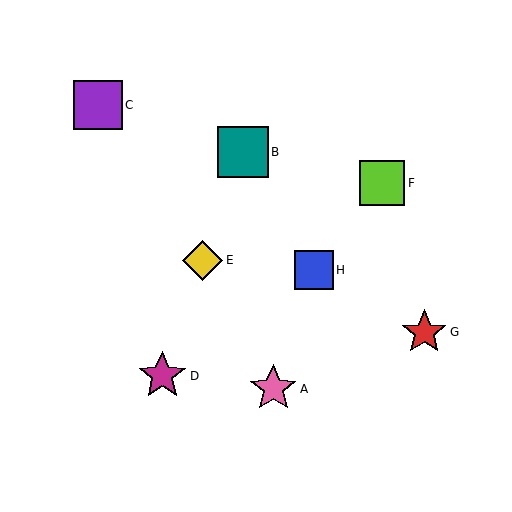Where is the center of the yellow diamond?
The center of the yellow diamond is at (203, 260).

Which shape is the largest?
The teal square (labeled B) is the largest.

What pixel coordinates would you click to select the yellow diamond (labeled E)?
Click at (203, 260) to select the yellow diamond E.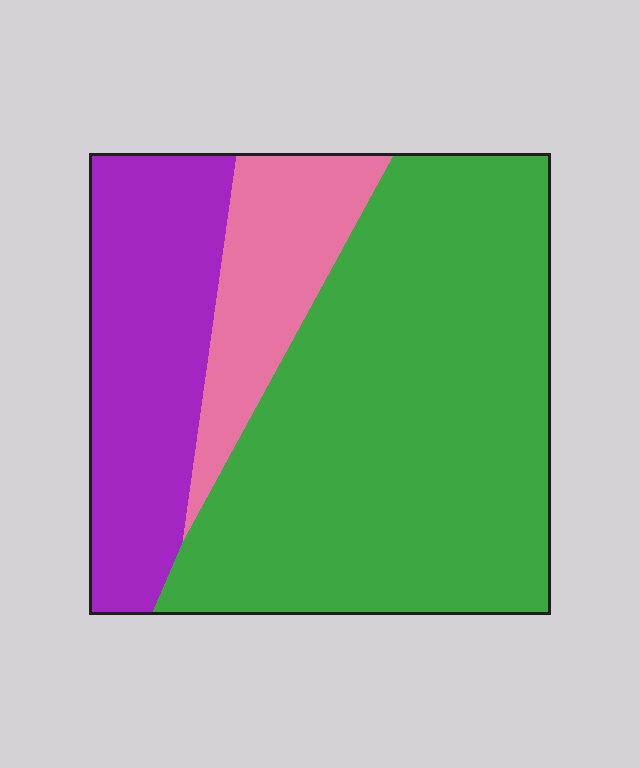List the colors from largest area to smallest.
From largest to smallest: green, purple, pink.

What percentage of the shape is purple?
Purple takes up about one quarter (1/4) of the shape.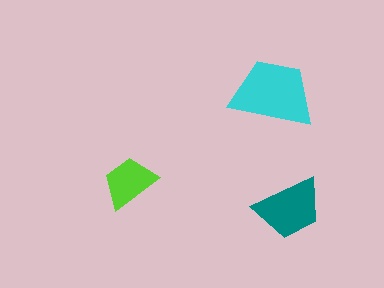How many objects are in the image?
There are 3 objects in the image.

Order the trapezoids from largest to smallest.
the cyan one, the teal one, the lime one.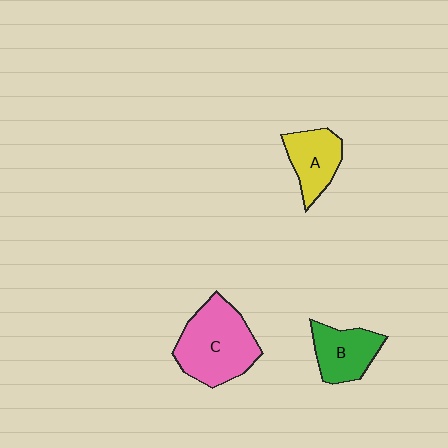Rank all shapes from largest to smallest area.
From largest to smallest: C (pink), B (green), A (yellow).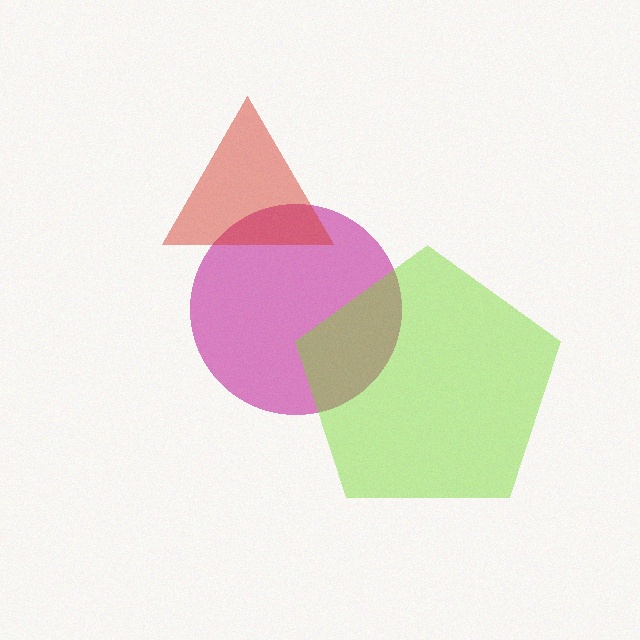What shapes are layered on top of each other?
The layered shapes are: a magenta circle, a lime pentagon, a red triangle.